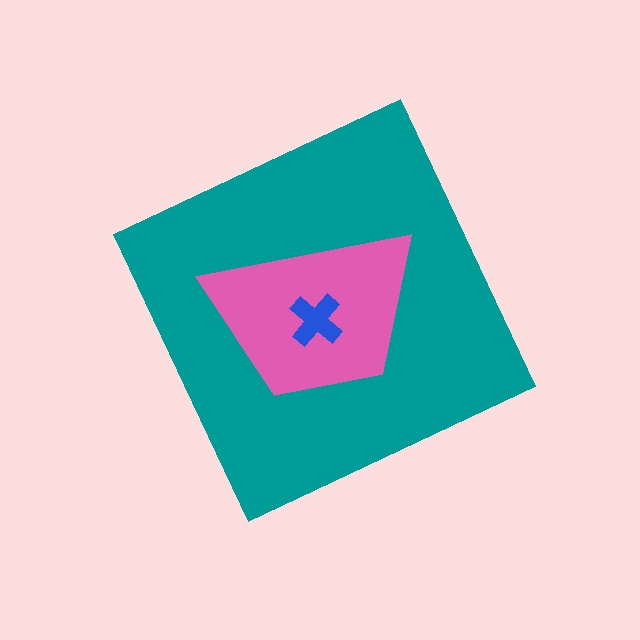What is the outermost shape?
The teal diamond.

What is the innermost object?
The blue cross.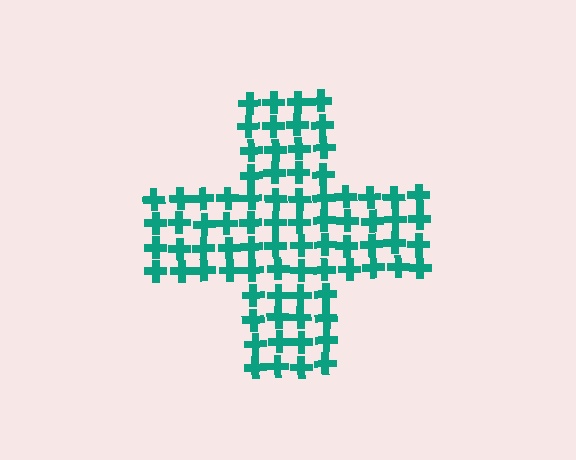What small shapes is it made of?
It is made of small crosses.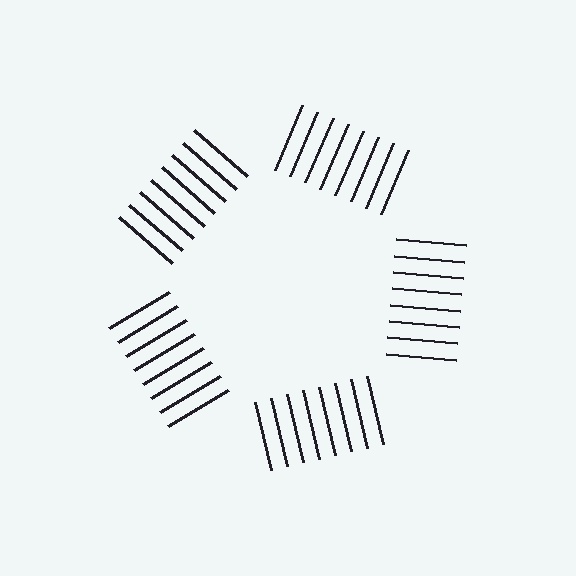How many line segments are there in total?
40 — 8 along each of the 5 edges.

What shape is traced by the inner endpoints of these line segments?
An illusory pentagon — the line segments terminate on its edges but no continuous stroke is drawn.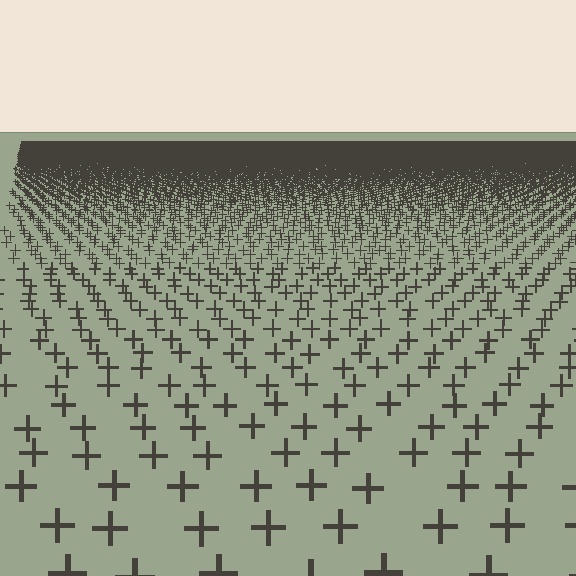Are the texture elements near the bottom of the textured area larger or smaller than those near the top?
Larger. Near the bottom, elements are closer to the viewer and appear at a bigger on-screen size.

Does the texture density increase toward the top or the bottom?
Density increases toward the top.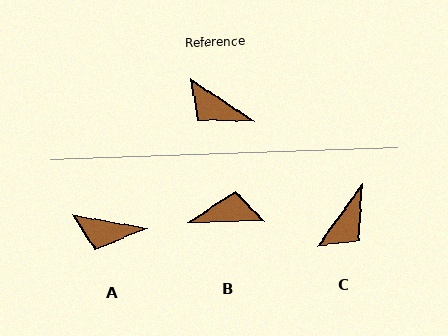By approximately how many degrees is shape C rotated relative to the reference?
Approximately 87 degrees counter-clockwise.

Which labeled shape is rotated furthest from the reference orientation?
B, about 145 degrees away.